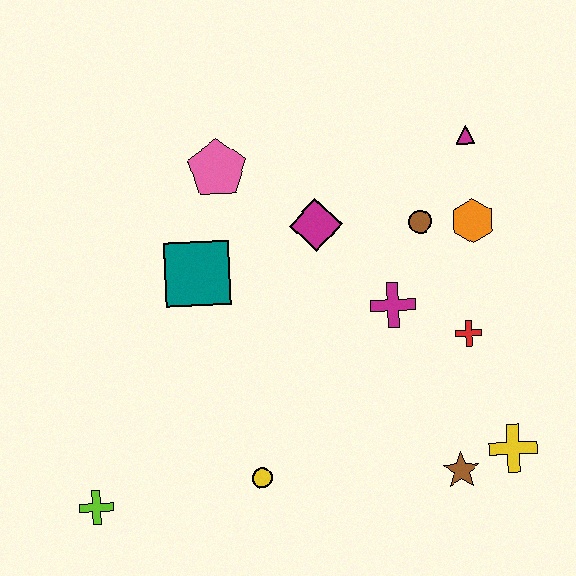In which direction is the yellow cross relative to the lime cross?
The yellow cross is to the right of the lime cross.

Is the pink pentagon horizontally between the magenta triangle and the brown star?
No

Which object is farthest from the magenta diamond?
The lime cross is farthest from the magenta diamond.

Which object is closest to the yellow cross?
The brown star is closest to the yellow cross.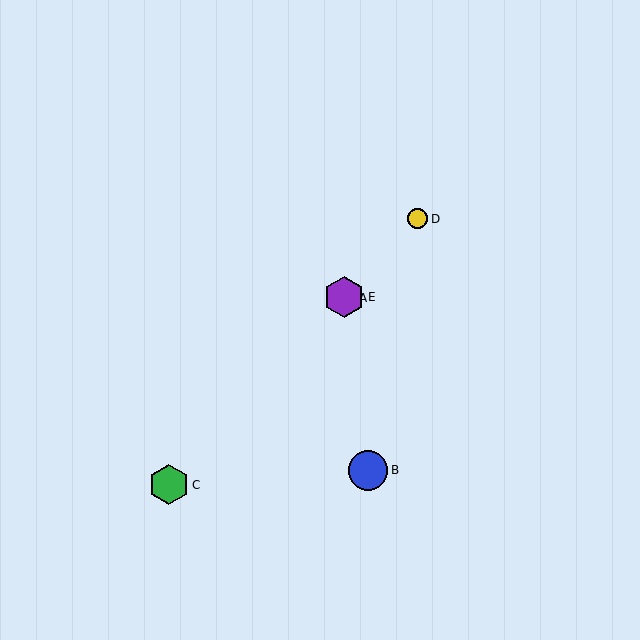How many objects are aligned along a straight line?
4 objects (A, C, D, E) are aligned along a straight line.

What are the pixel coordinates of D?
Object D is at (418, 219).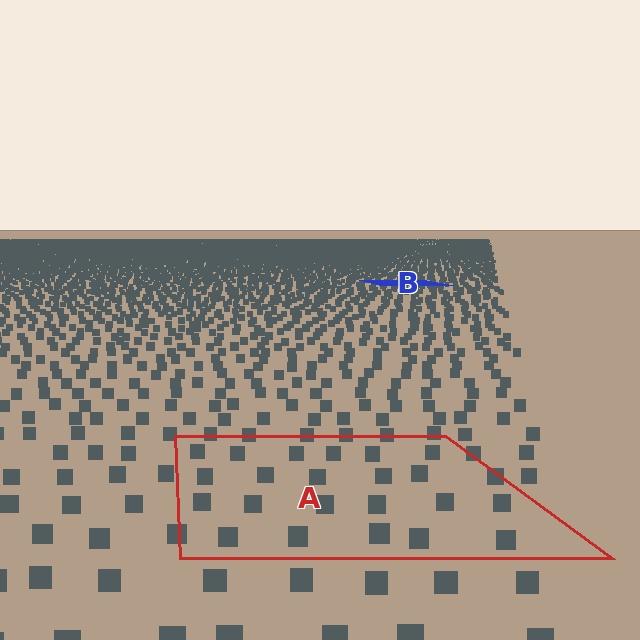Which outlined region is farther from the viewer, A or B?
Region B is farther from the viewer — the texture elements inside it appear smaller and more densely packed.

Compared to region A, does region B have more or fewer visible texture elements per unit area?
Region B has more texture elements per unit area — they are packed more densely because it is farther away.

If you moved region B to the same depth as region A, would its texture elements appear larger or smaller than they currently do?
They would appear larger. At a closer depth, the same texture elements are projected at a bigger on-screen size.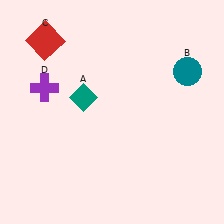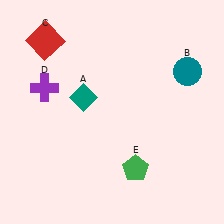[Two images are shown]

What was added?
A green pentagon (E) was added in Image 2.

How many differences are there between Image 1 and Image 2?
There is 1 difference between the two images.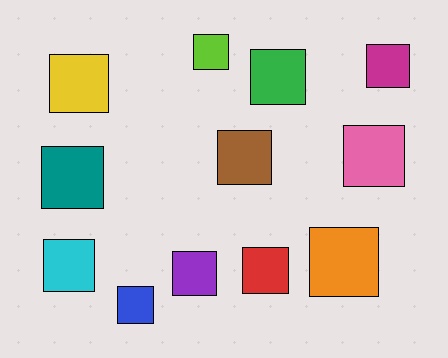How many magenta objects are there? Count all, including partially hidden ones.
There is 1 magenta object.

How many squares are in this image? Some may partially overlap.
There are 12 squares.